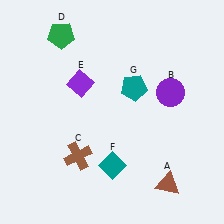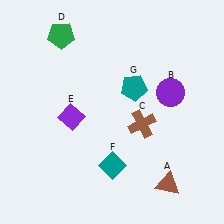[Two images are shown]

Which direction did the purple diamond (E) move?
The purple diamond (E) moved down.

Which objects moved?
The objects that moved are: the brown cross (C), the purple diamond (E).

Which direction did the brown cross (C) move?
The brown cross (C) moved right.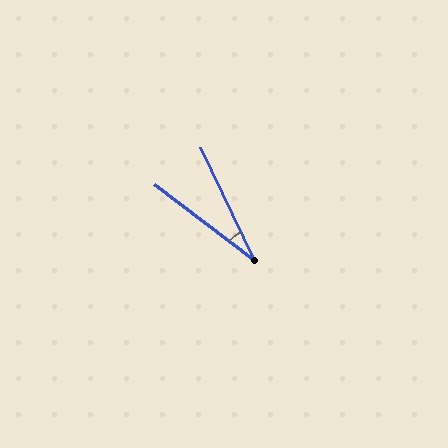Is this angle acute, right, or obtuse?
It is acute.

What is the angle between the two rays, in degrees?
Approximately 27 degrees.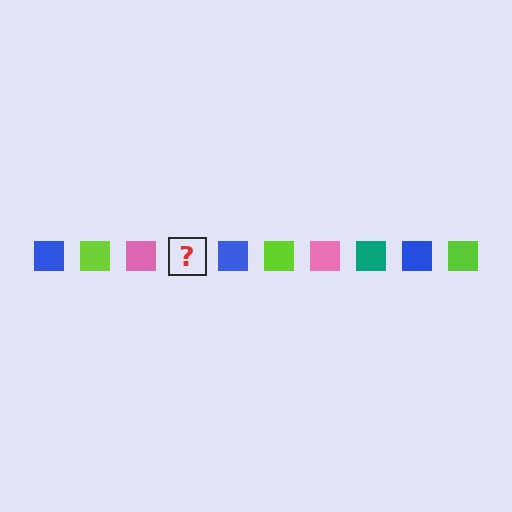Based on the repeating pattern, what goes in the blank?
The blank should be a teal square.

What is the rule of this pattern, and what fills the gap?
The rule is that the pattern cycles through blue, lime, pink, teal squares. The gap should be filled with a teal square.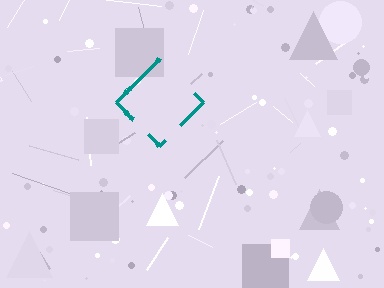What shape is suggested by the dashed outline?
The dashed outline suggests a diamond.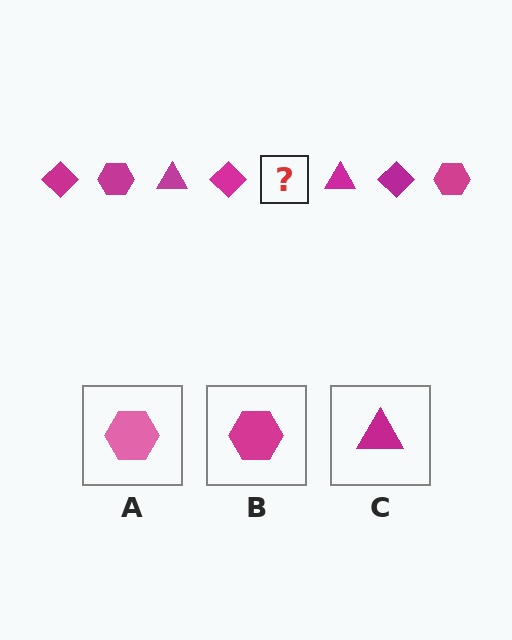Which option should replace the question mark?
Option B.